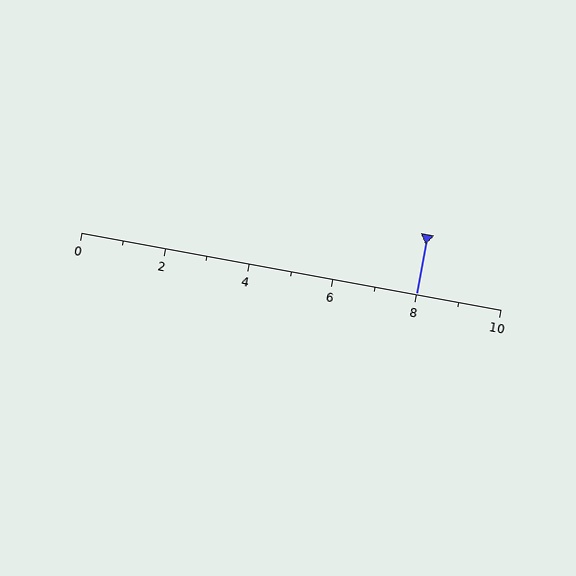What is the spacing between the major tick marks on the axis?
The major ticks are spaced 2 apart.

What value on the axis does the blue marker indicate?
The marker indicates approximately 8.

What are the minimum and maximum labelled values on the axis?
The axis runs from 0 to 10.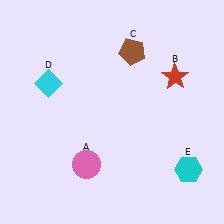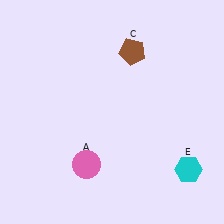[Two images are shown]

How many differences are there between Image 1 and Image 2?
There are 2 differences between the two images.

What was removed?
The cyan diamond (D), the red star (B) were removed in Image 2.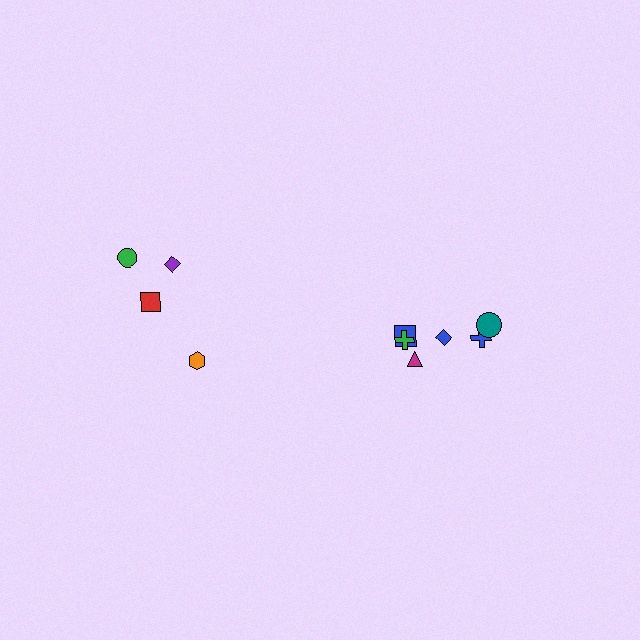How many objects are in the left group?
There are 4 objects.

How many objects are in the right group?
There are 6 objects.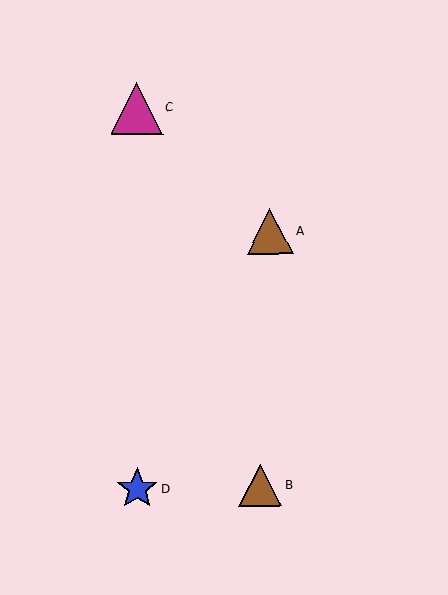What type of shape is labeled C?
Shape C is a magenta triangle.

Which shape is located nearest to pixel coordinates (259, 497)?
The brown triangle (labeled B) at (260, 485) is nearest to that location.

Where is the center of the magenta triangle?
The center of the magenta triangle is at (137, 108).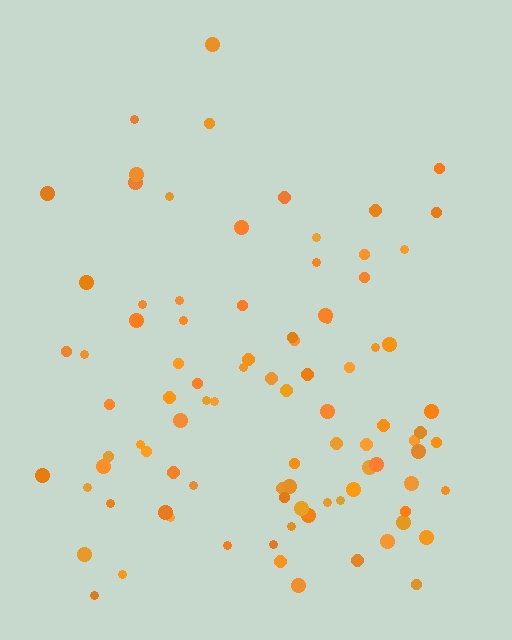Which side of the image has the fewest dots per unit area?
The top.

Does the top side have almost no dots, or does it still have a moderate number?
Still a moderate number, just noticeably fewer than the bottom.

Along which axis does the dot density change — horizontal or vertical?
Vertical.